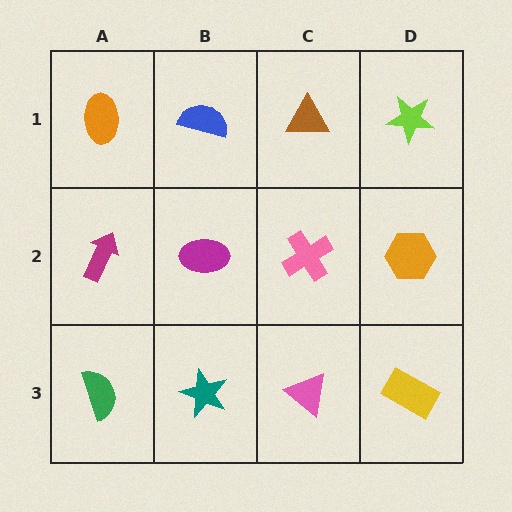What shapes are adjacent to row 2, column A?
An orange ellipse (row 1, column A), a green semicircle (row 3, column A), a magenta ellipse (row 2, column B).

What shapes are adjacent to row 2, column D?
A lime star (row 1, column D), a yellow rectangle (row 3, column D), a pink cross (row 2, column C).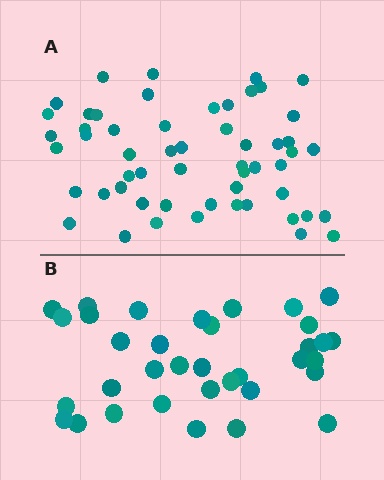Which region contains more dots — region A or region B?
Region A (the top region) has more dots.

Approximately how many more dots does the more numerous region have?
Region A has approximately 20 more dots than region B.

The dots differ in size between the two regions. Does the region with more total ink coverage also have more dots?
No. Region B has more total ink coverage because its dots are larger, but region A actually contains more individual dots. Total area can be misleading — the number of items is what matters here.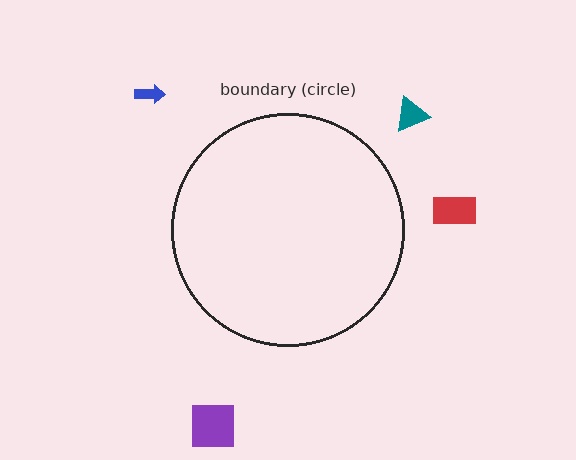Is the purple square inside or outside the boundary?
Outside.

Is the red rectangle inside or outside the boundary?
Outside.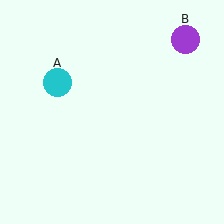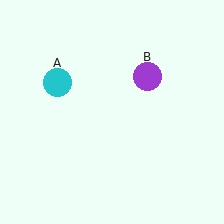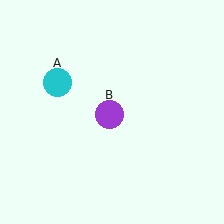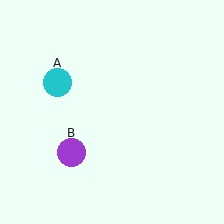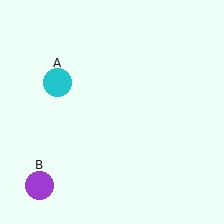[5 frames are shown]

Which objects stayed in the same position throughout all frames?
Cyan circle (object A) remained stationary.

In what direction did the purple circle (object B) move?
The purple circle (object B) moved down and to the left.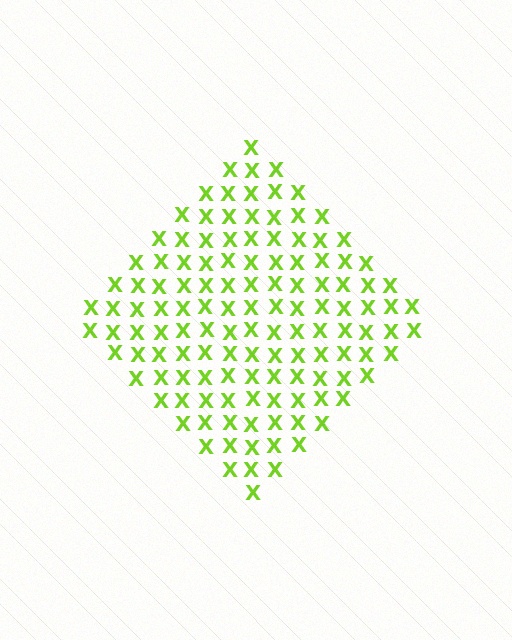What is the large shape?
The large shape is a diamond.